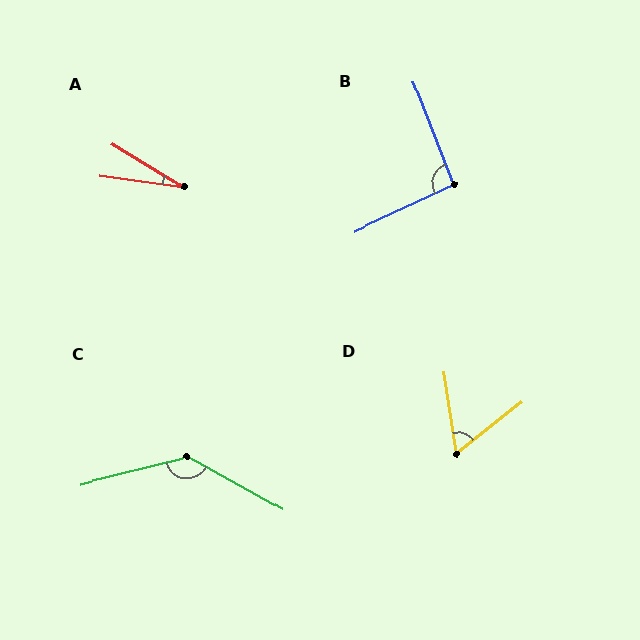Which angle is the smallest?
A, at approximately 24 degrees.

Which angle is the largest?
C, at approximately 137 degrees.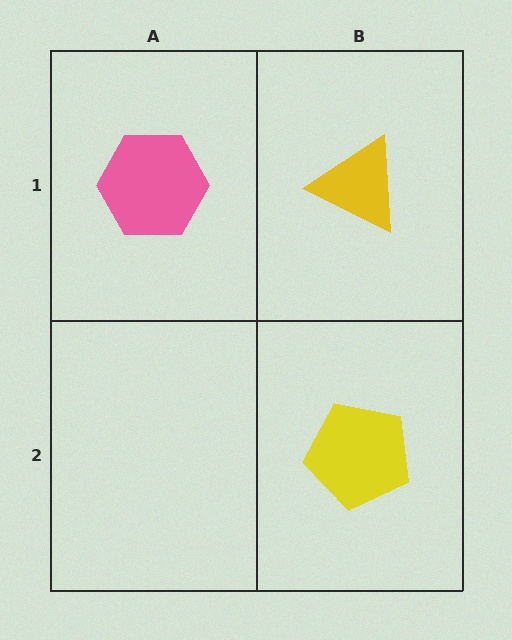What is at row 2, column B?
A yellow pentagon.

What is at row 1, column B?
A yellow triangle.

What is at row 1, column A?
A pink hexagon.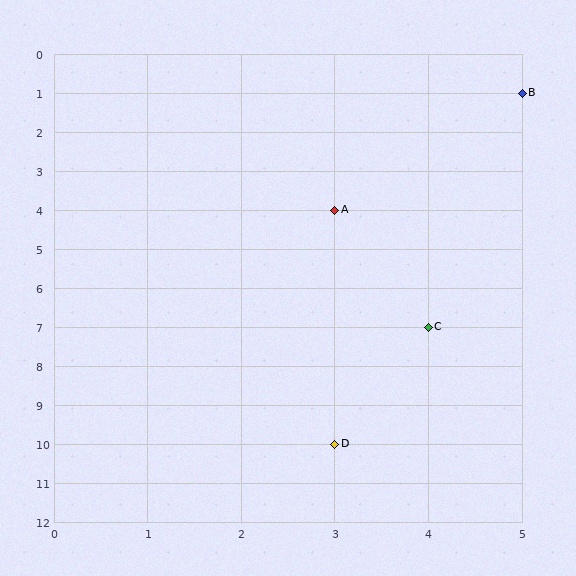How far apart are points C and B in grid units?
Points C and B are 1 column and 6 rows apart (about 6.1 grid units diagonally).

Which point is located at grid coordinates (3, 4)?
Point A is at (3, 4).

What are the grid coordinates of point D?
Point D is at grid coordinates (3, 10).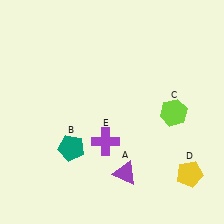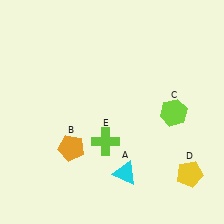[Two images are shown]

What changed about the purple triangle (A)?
In Image 1, A is purple. In Image 2, it changed to cyan.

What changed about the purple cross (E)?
In Image 1, E is purple. In Image 2, it changed to lime.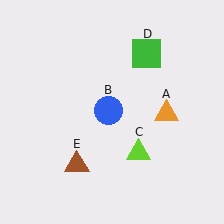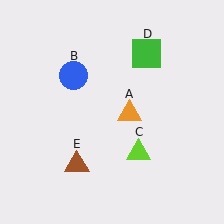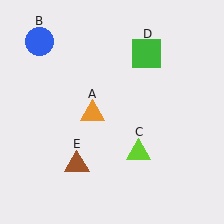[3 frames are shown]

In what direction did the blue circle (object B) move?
The blue circle (object B) moved up and to the left.